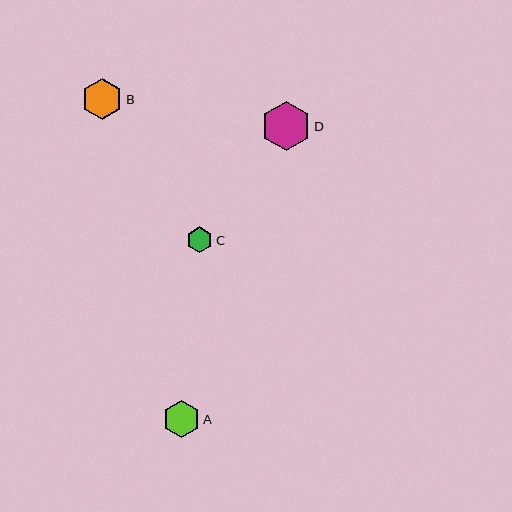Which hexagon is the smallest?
Hexagon C is the smallest with a size of approximately 26 pixels.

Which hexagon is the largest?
Hexagon D is the largest with a size of approximately 50 pixels.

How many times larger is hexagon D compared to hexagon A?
Hexagon D is approximately 1.3 times the size of hexagon A.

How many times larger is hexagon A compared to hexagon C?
Hexagon A is approximately 1.5 times the size of hexagon C.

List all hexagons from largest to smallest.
From largest to smallest: D, B, A, C.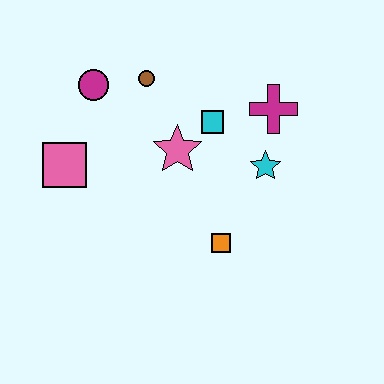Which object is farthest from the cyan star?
The pink square is farthest from the cyan star.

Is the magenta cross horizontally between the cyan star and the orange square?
No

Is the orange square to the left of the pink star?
No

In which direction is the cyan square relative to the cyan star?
The cyan square is to the left of the cyan star.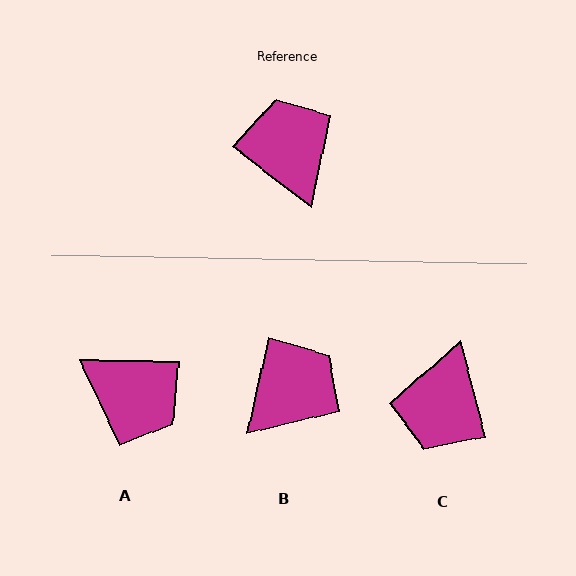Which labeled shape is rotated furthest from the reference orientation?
C, about 143 degrees away.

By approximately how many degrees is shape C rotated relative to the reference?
Approximately 143 degrees counter-clockwise.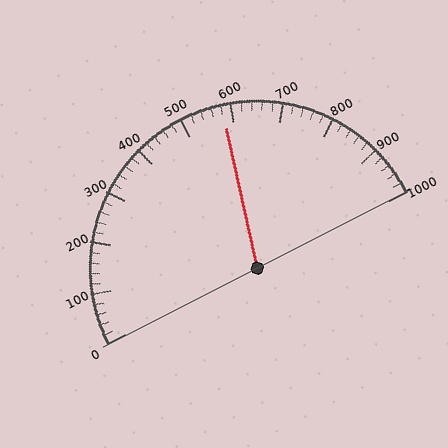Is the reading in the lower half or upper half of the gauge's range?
The reading is in the upper half of the range (0 to 1000).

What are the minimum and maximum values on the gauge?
The gauge ranges from 0 to 1000.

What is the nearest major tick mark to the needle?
The nearest major tick mark is 600.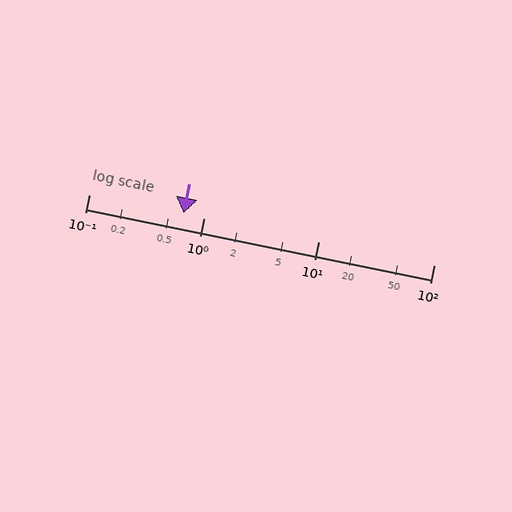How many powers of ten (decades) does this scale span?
The scale spans 3 decades, from 0.1 to 100.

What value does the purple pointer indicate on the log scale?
The pointer indicates approximately 0.67.